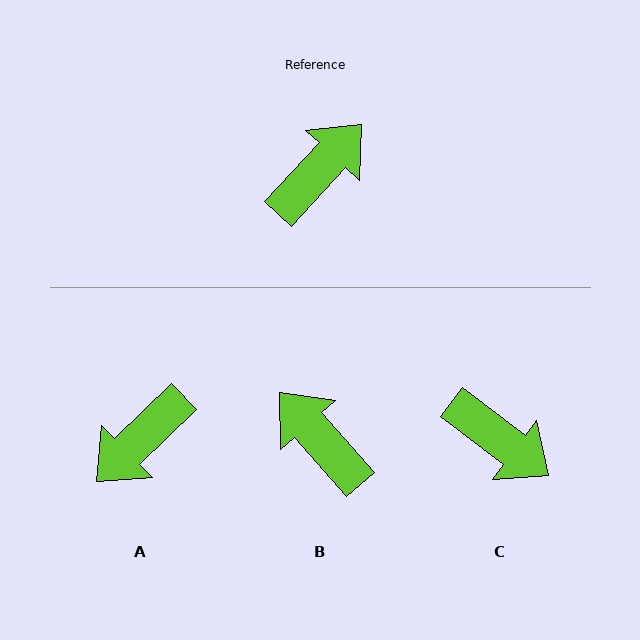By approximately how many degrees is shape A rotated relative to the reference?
Approximately 177 degrees counter-clockwise.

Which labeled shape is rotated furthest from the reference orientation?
A, about 177 degrees away.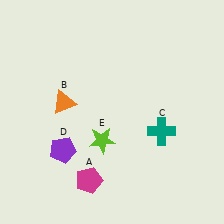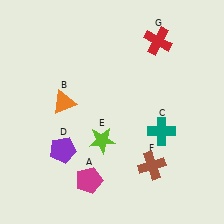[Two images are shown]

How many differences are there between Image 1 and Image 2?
There are 2 differences between the two images.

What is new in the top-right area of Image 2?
A red cross (G) was added in the top-right area of Image 2.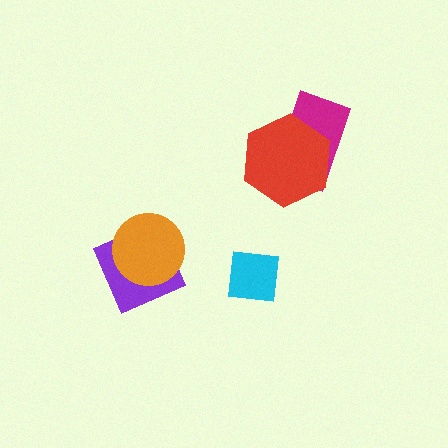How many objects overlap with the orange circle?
1 object overlaps with the orange circle.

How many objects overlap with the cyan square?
0 objects overlap with the cyan square.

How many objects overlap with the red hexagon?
1 object overlaps with the red hexagon.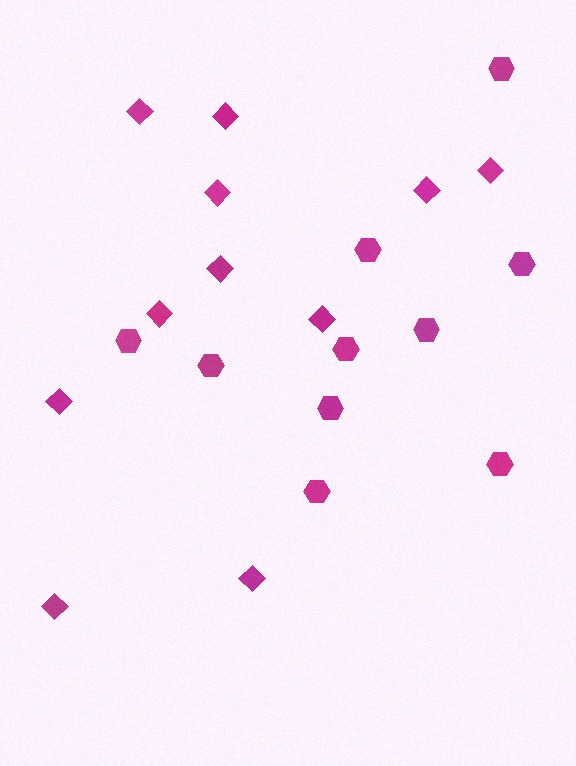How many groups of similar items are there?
There are 2 groups: one group of hexagons (10) and one group of diamonds (11).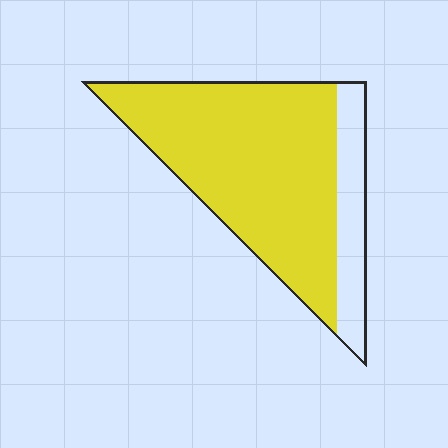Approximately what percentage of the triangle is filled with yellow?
Approximately 80%.